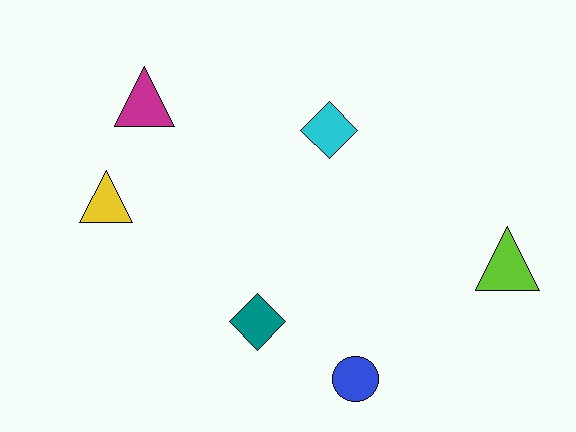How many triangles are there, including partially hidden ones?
There are 3 triangles.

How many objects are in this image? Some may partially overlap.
There are 6 objects.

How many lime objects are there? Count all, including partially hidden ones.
There is 1 lime object.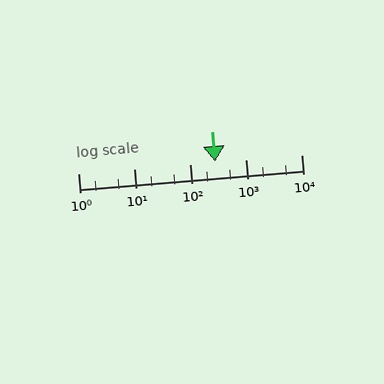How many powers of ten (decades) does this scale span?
The scale spans 4 decades, from 1 to 10000.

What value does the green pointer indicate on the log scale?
The pointer indicates approximately 290.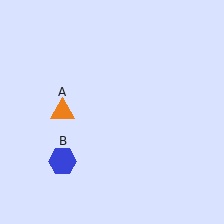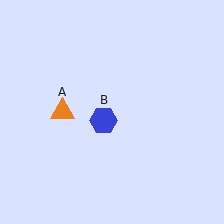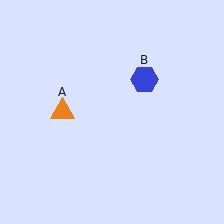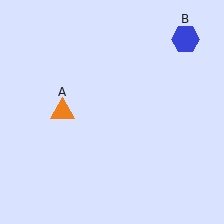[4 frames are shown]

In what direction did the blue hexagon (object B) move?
The blue hexagon (object B) moved up and to the right.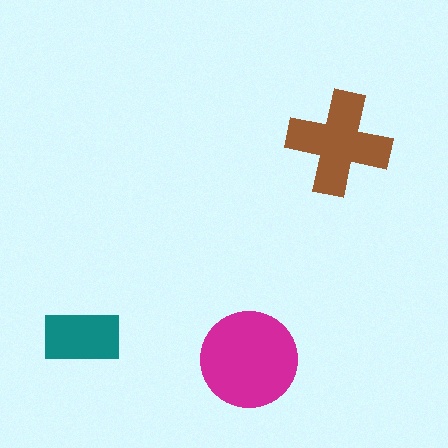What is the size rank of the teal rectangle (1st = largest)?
3rd.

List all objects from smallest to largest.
The teal rectangle, the brown cross, the magenta circle.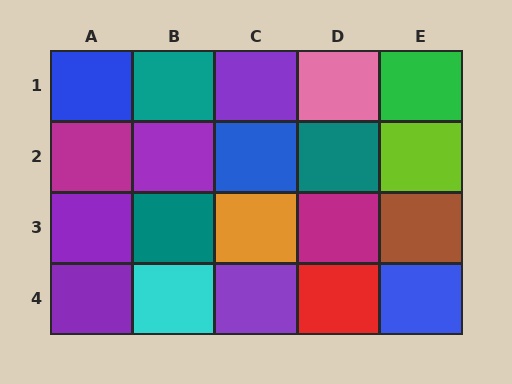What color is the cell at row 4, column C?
Purple.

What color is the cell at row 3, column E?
Brown.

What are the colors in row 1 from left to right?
Blue, teal, purple, pink, green.